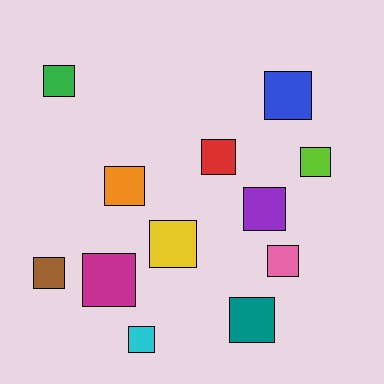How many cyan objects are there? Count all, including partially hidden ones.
There is 1 cyan object.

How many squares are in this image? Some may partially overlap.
There are 12 squares.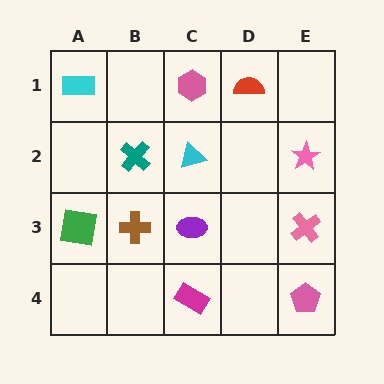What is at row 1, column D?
A red semicircle.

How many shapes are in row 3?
4 shapes.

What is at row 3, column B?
A brown cross.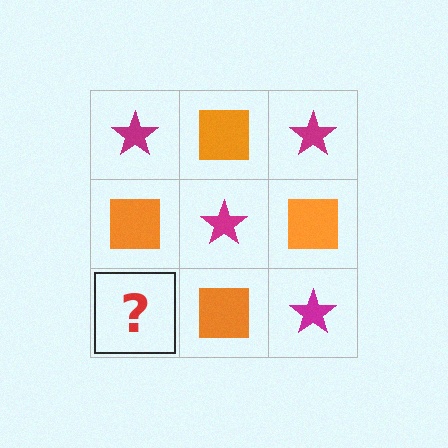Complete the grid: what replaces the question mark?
The question mark should be replaced with a magenta star.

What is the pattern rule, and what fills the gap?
The rule is that it alternates magenta star and orange square in a checkerboard pattern. The gap should be filled with a magenta star.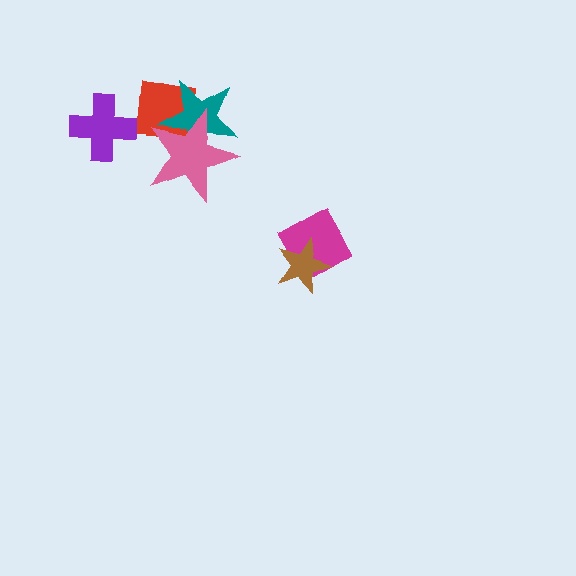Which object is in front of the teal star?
The pink star is in front of the teal star.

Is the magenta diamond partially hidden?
Yes, it is partially covered by another shape.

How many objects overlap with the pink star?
2 objects overlap with the pink star.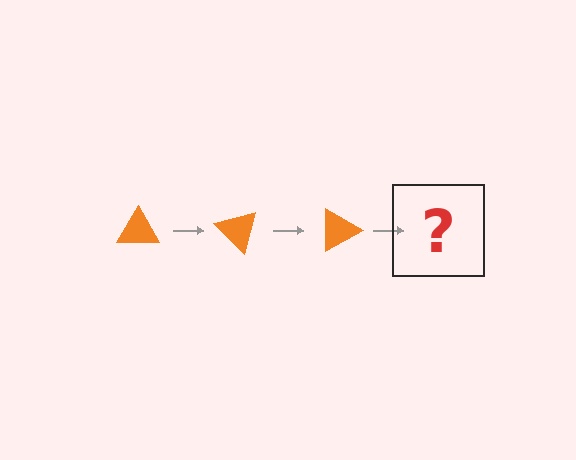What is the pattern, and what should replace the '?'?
The pattern is that the triangle rotates 45 degrees each step. The '?' should be an orange triangle rotated 135 degrees.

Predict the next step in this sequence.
The next step is an orange triangle rotated 135 degrees.